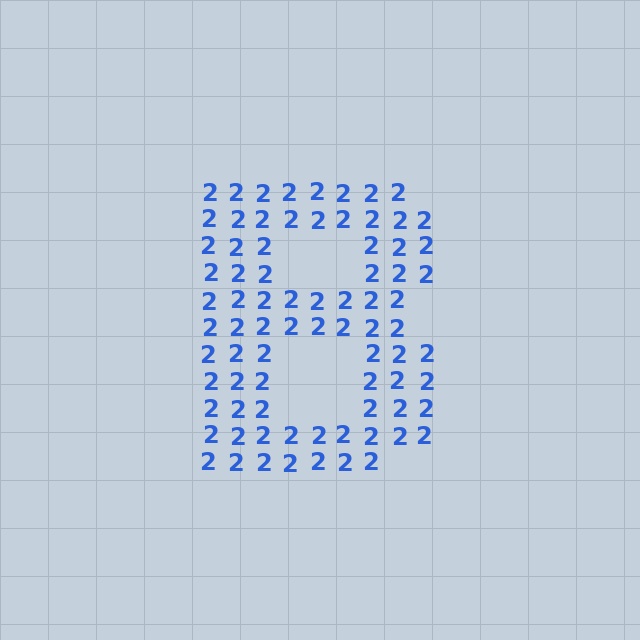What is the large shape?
The large shape is the letter B.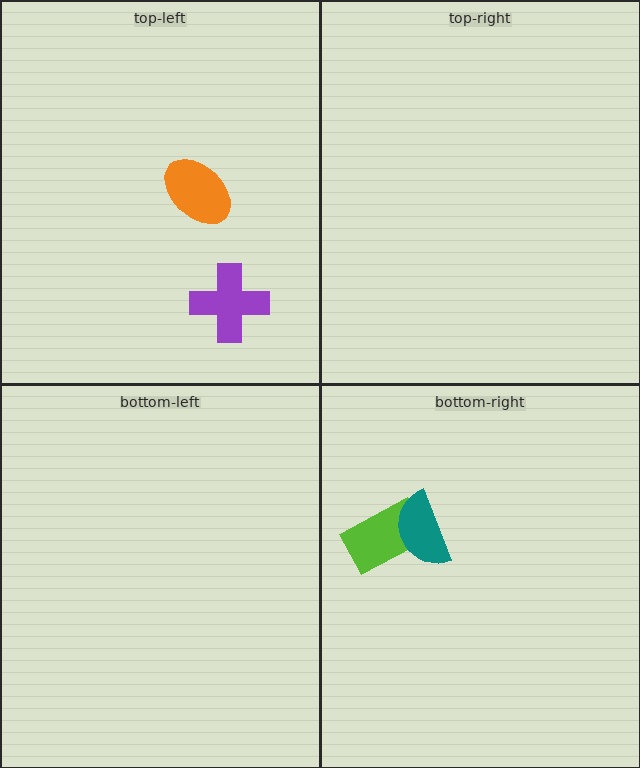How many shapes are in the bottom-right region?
2.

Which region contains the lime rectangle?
The bottom-right region.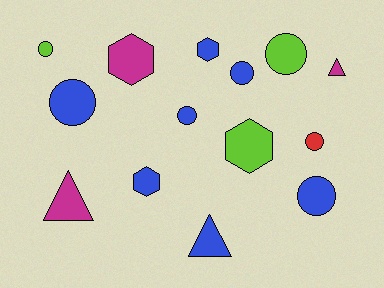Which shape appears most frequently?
Circle, with 7 objects.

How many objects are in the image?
There are 14 objects.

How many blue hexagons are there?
There are 2 blue hexagons.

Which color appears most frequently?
Blue, with 7 objects.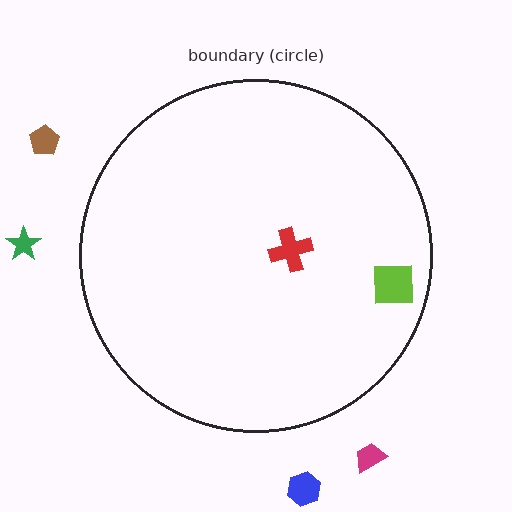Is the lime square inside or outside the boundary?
Inside.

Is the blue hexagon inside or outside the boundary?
Outside.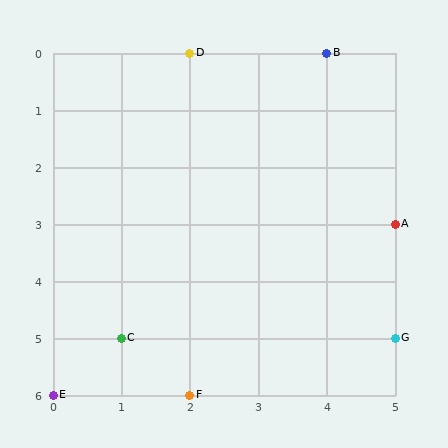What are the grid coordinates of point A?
Point A is at grid coordinates (5, 3).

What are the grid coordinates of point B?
Point B is at grid coordinates (4, 0).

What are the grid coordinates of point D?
Point D is at grid coordinates (2, 0).